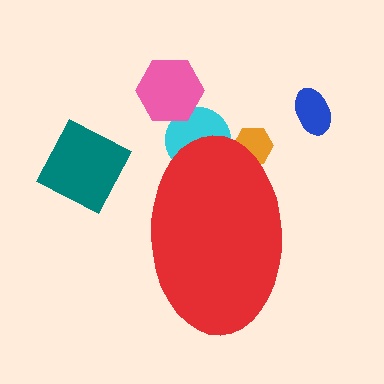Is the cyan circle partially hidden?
Yes, the cyan circle is partially hidden behind the red ellipse.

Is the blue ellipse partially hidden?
No, the blue ellipse is fully visible.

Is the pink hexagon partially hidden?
No, the pink hexagon is fully visible.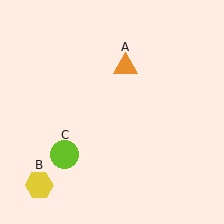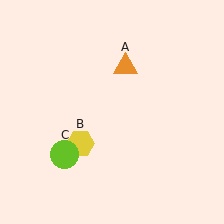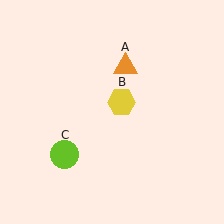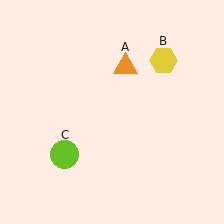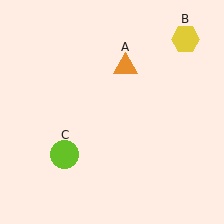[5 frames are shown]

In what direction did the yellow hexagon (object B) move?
The yellow hexagon (object B) moved up and to the right.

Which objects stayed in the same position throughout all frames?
Orange triangle (object A) and lime circle (object C) remained stationary.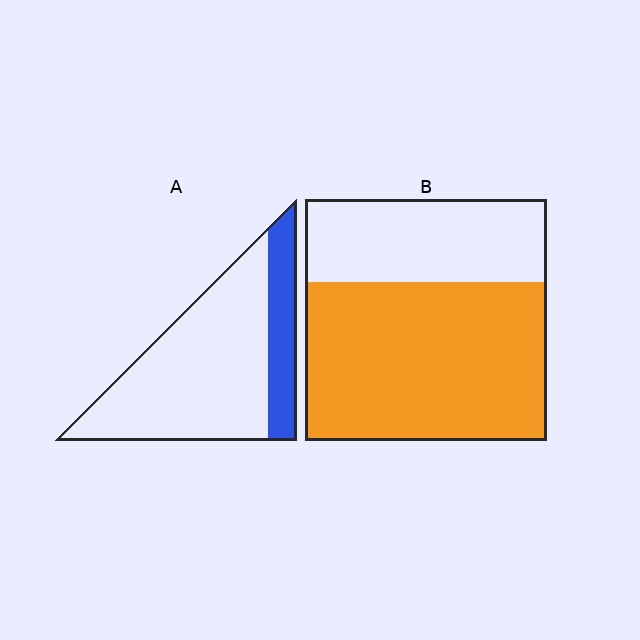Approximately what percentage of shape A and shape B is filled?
A is approximately 20% and B is approximately 65%.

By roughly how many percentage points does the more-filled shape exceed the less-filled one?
By roughly 45 percentage points (B over A).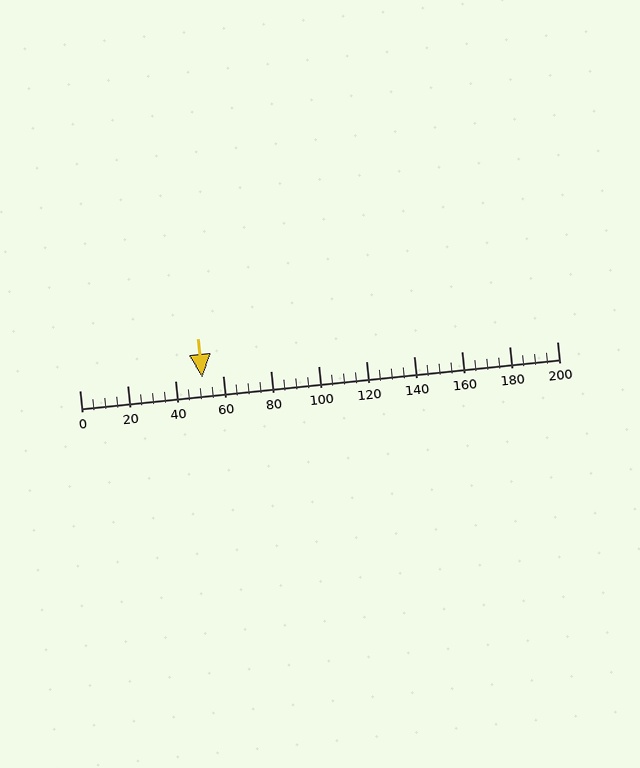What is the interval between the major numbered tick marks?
The major tick marks are spaced 20 units apart.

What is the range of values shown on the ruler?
The ruler shows values from 0 to 200.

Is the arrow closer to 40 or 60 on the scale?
The arrow is closer to 60.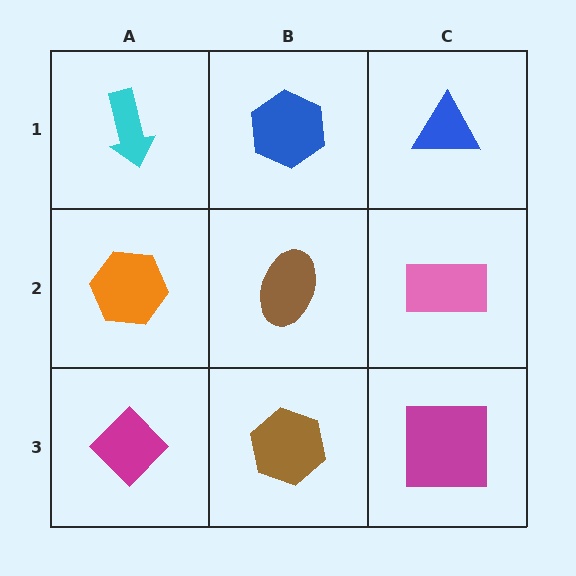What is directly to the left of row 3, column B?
A magenta diamond.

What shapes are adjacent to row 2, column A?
A cyan arrow (row 1, column A), a magenta diamond (row 3, column A), a brown ellipse (row 2, column B).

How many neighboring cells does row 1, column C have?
2.